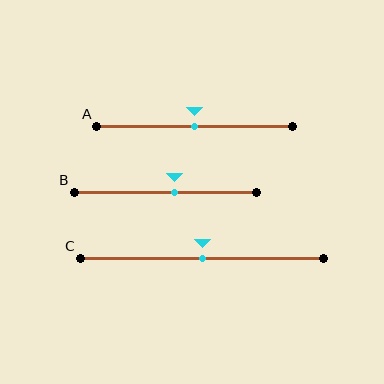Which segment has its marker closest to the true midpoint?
Segment A has its marker closest to the true midpoint.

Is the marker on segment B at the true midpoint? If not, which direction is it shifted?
No, the marker on segment B is shifted to the right by about 5% of the segment length.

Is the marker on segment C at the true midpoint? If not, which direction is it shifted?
Yes, the marker on segment C is at the true midpoint.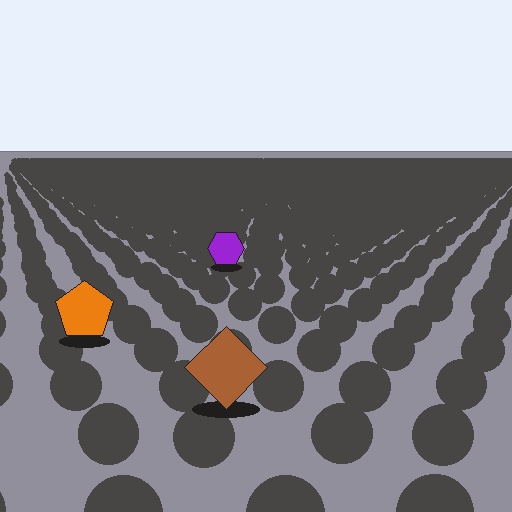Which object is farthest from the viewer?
The purple hexagon is farthest from the viewer. It appears smaller and the ground texture around it is denser.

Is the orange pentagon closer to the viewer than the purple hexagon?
Yes. The orange pentagon is closer — you can tell from the texture gradient: the ground texture is coarser near it.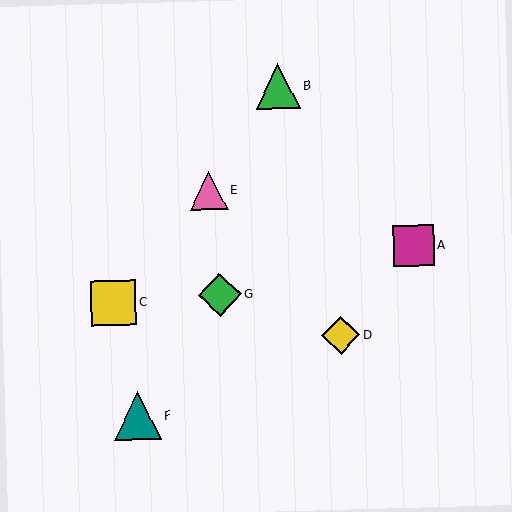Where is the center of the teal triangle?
The center of the teal triangle is at (138, 416).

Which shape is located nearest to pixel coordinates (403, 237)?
The magenta square (labeled A) at (414, 245) is nearest to that location.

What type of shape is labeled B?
Shape B is a green triangle.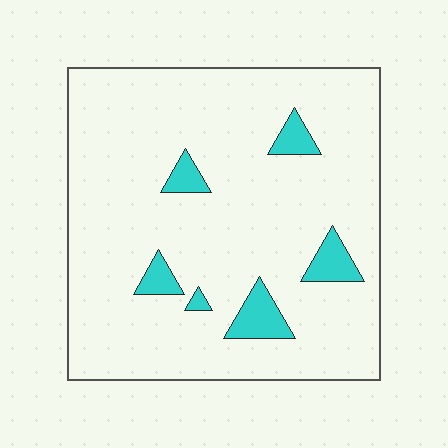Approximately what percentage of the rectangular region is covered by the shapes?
Approximately 10%.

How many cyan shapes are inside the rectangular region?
6.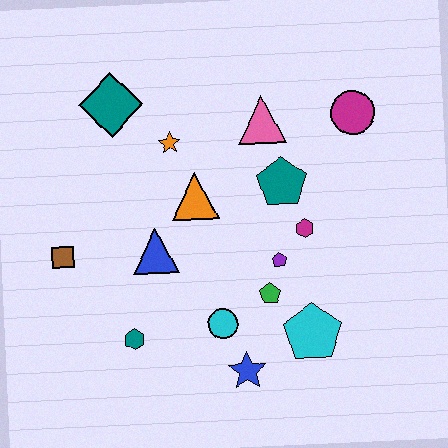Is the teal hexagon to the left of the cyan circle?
Yes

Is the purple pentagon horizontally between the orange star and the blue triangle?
No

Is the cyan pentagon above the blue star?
Yes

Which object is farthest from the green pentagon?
The teal diamond is farthest from the green pentagon.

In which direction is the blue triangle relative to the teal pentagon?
The blue triangle is to the left of the teal pentagon.